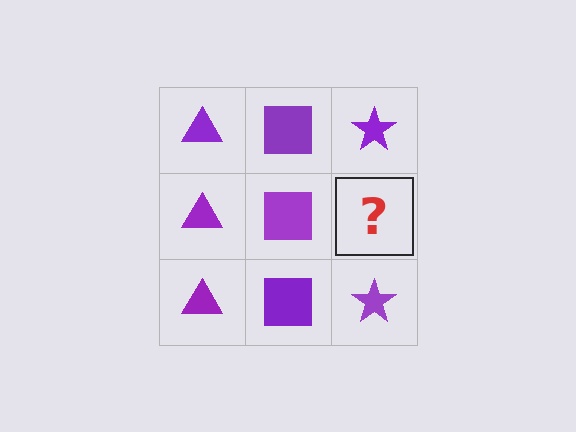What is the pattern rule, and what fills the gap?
The rule is that each column has a consistent shape. The gap should be filled with a purple star.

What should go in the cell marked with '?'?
The missing cell should contain a purple star.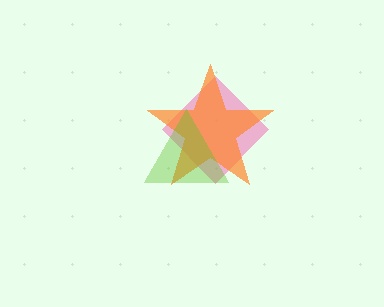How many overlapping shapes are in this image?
There are 3 overlapping shapes in the image.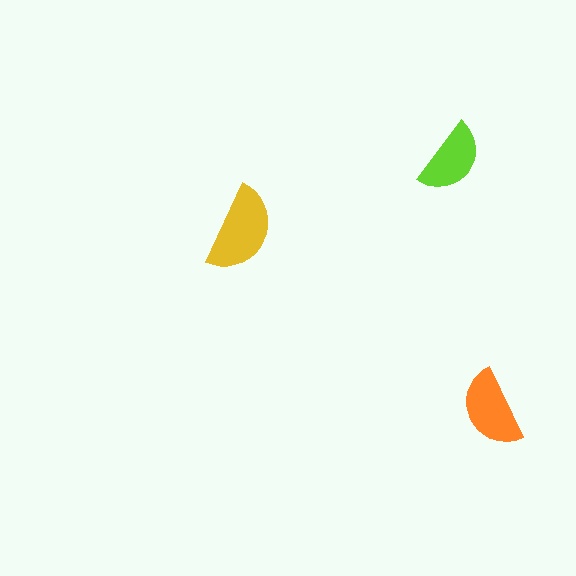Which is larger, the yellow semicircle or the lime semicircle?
The yellow one.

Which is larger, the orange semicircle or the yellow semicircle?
The yellow one.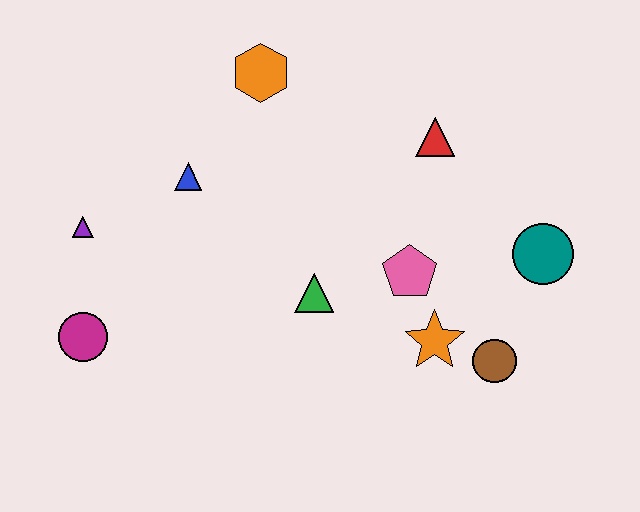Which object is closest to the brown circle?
The orange star is closest to the brown circle.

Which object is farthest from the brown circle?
The purple triangle is farthest from the brown circle.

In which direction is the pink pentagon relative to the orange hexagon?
The pink pentagon is below the orange hexagon.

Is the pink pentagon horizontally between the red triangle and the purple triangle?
Yes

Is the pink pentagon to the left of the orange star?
Yes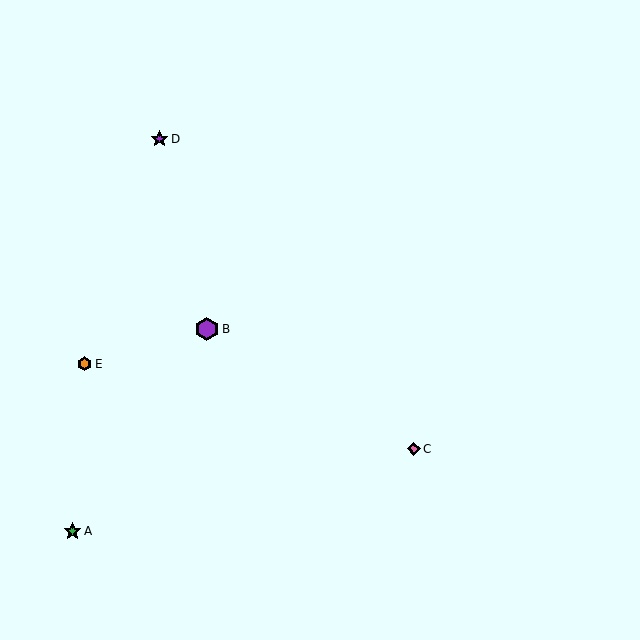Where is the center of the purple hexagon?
The center of the purple hexagon is at (207, 329).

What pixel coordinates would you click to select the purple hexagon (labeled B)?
Click at (207, 329) to select the purple hexagon B.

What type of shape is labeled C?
Shape C is a pink diamond.